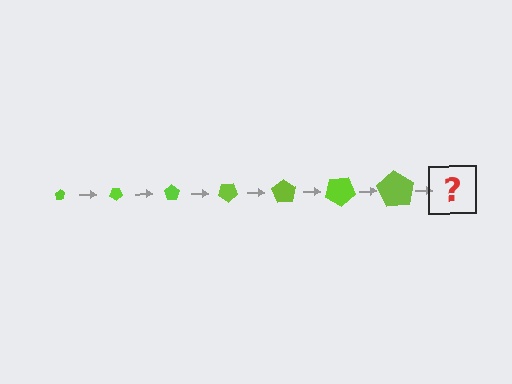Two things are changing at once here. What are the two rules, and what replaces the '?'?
The two rules are that the pentagon grows larger each step and it rotates 35 degrees each step. The '?' should be a pentagon, larger than the previous one and rotated 245 degrees from the start.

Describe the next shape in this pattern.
It should be a pentagon, larger than the previous one and rotated 245 degrees from the start.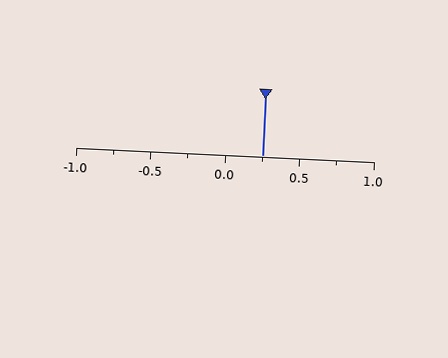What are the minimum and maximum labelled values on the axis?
The axis runs from -1.0 to 1.0.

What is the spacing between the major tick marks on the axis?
The major ticks are spaced 0.5 apart.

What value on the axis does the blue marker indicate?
The marker indicates approximately 0.25.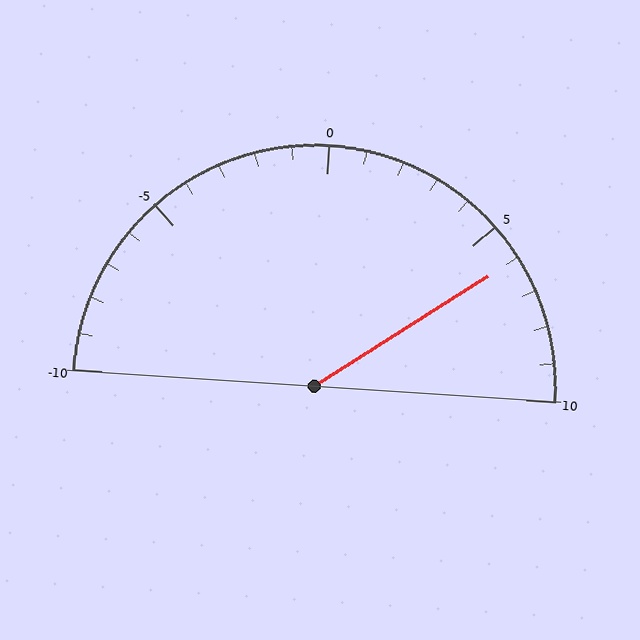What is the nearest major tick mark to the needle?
The nearest major tick mark is 5.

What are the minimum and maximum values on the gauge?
The gauge ranges from -10 to 10.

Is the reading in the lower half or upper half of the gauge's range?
The reading is in the upper half of the range (-10 to 10).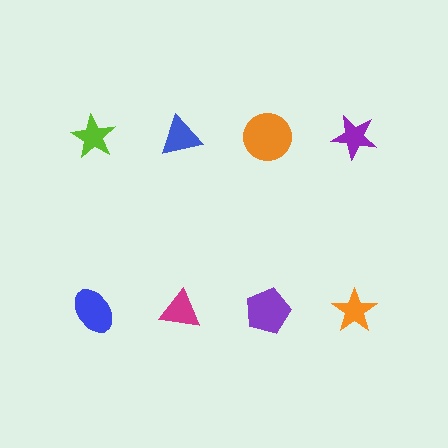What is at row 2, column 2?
A magenta triangle.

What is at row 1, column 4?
A purple star.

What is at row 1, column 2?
A blue triangle.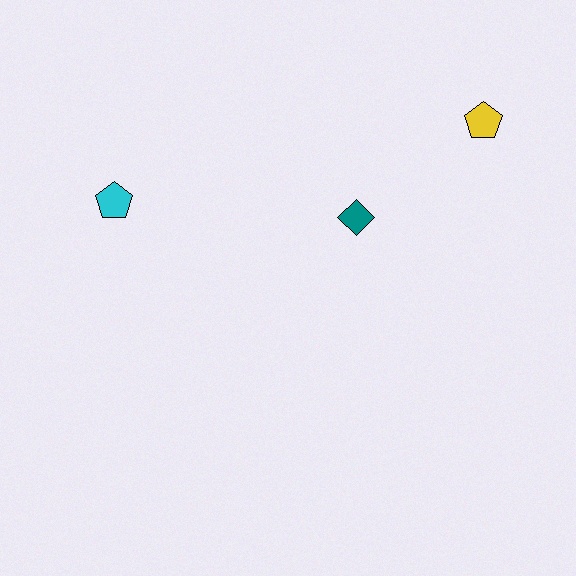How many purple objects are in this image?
There are no purple objects.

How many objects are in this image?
There are 3 objects.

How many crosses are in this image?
There are no crosses.